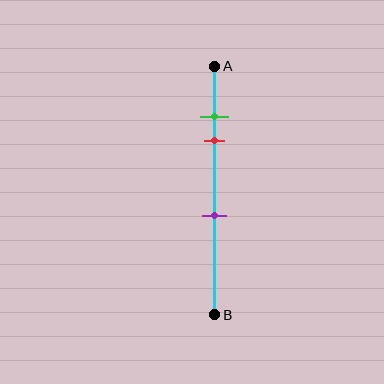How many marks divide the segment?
There are 3 marks dividing the segment.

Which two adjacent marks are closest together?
The green and red marks are the closest adjacent pair.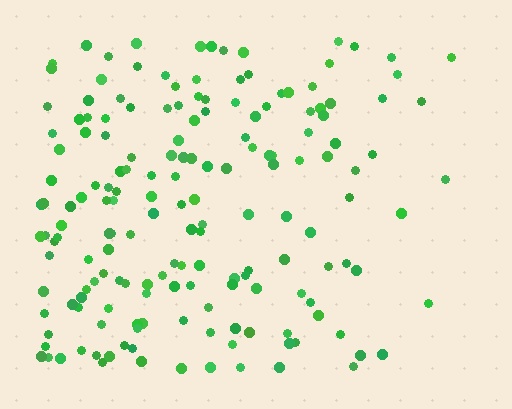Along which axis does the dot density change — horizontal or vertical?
Horizontal.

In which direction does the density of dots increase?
From right to left, with the left side densest.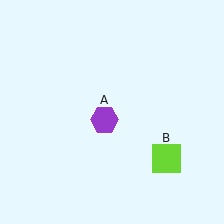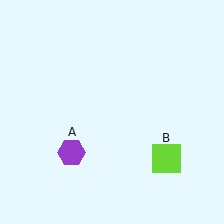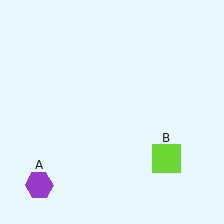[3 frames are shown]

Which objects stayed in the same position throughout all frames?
Lime square (object B) remained stationary.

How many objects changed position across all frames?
1 object changed position: purple hexagon (object A).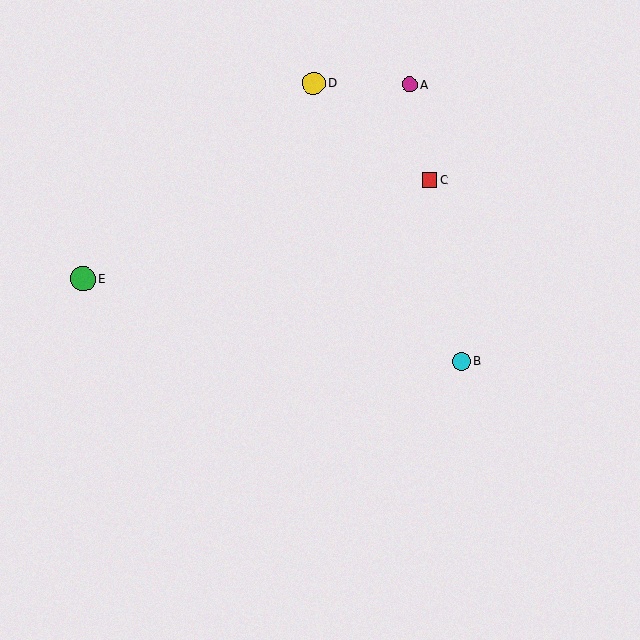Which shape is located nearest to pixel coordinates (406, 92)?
The magenta circle (labeled A) at (409, 85) is nearest to that location.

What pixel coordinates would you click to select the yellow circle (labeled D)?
Click at (314, 83) to select the yellow circle D.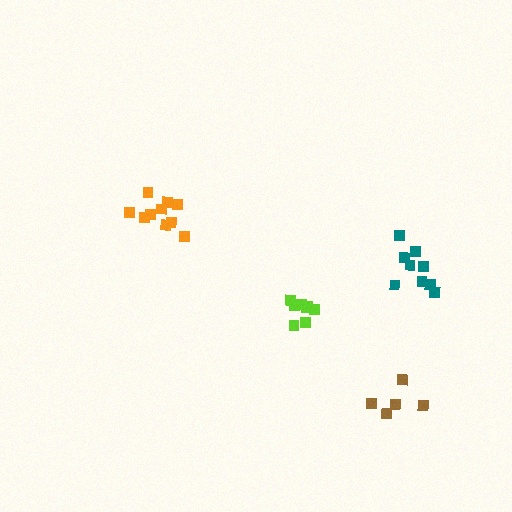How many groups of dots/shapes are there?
There are 4 groups.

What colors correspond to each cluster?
The clusters are colored: teal, orange, brown, lime.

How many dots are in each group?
Group 1: 9 dots, Group 2: 10 dots, Group 3: 5 dots, Group 4: 8 dots (32 total).